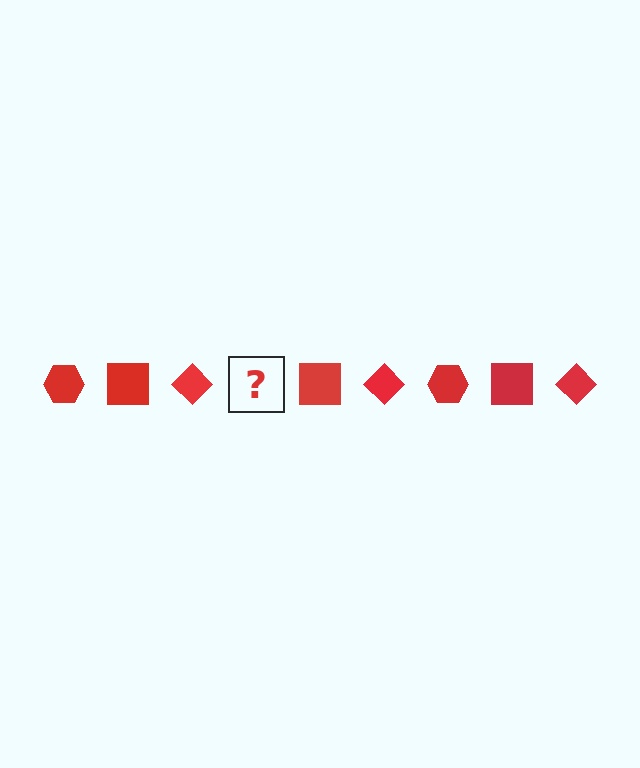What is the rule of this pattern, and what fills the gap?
The rule is that the pattern cycles through hexagon, square, diamond shapes in red. The gap should be filled with a red hexagon.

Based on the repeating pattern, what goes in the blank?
The blank should be a red hexagon.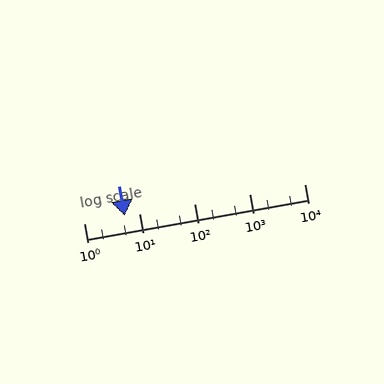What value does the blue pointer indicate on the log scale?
The pointer indicates approximately 5.4.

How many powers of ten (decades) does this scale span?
The scale spans 4 decades, from 1 to 10000.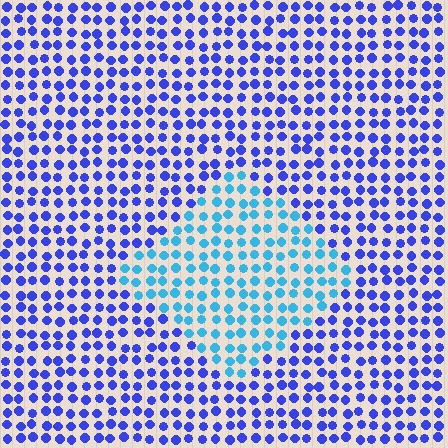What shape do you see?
I see a diamond.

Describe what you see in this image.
The image is filled with small blue elements in a uniform arrangement. A diamond-shaped region is visible where the elements are tinted to a slightly different hue, forming a subtle color boundary.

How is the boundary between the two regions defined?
The boundary is defined purely by a slight shift in hue (about 41 degrees). Spacing, size, and orientation are identical on both sides.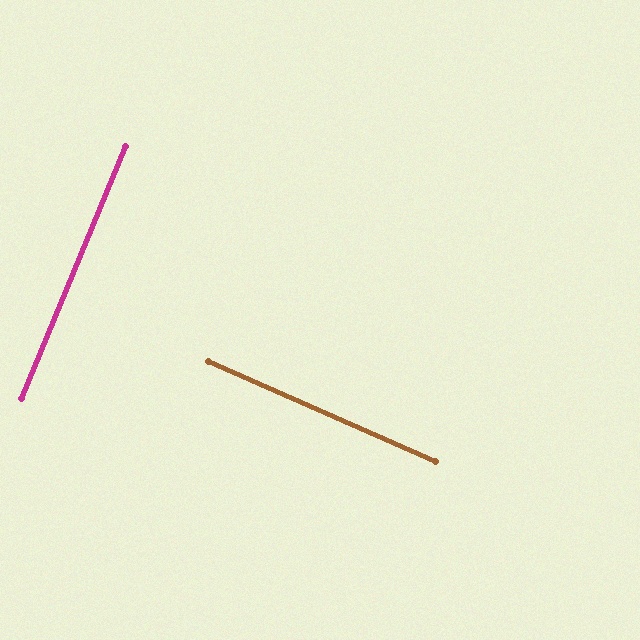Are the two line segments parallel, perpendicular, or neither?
Perpendicular — they meet at approximately 89°.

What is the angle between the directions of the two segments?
Approximately 89 degrees.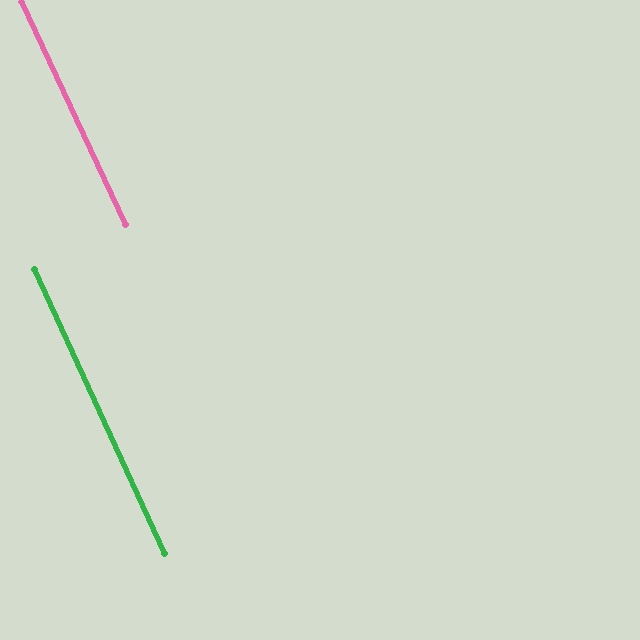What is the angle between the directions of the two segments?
Approximately 1 degree.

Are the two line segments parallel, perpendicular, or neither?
Parallel — their directions differ by only 0.5°.